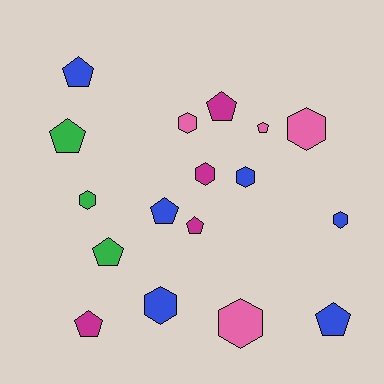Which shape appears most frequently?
Pentagon, with 9 objects.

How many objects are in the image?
There are 17 objects.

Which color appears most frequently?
Blue, with 6 objects.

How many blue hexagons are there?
There are 3 blue hexagons.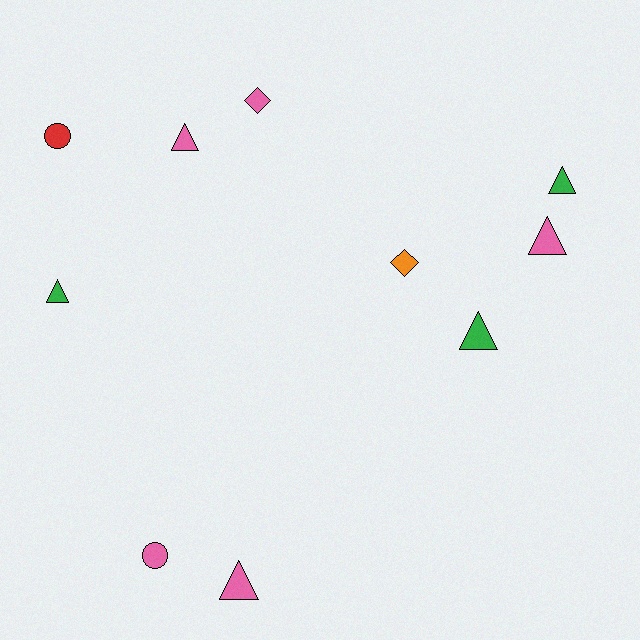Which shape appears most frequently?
Triangle, with 6 objects.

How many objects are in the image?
There are 10 objects.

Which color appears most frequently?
Pink, with 5 objects.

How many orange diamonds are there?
There is 1 orange diamond.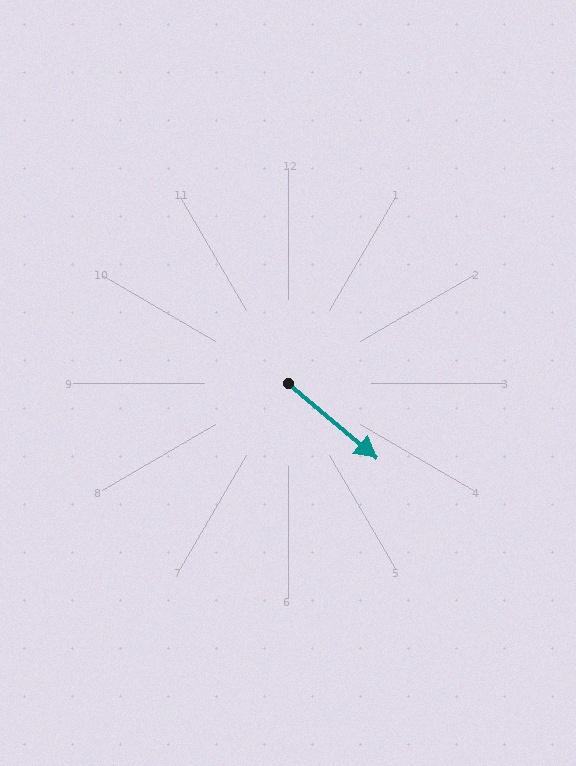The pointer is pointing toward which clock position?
Roughly 4 o'clock.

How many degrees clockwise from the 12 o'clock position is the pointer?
Approximately 130 degrees.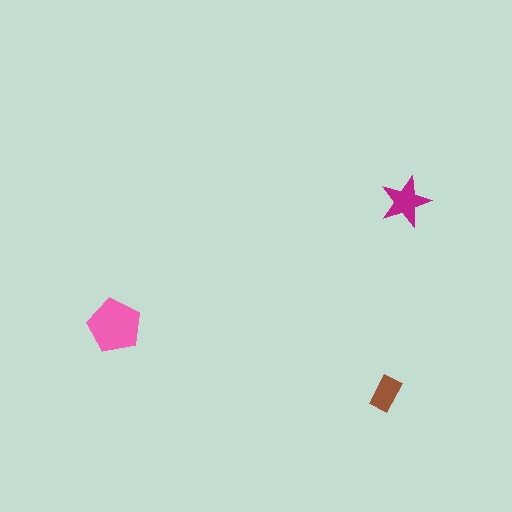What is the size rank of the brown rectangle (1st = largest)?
3rd.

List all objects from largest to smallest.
The pink pentagon, the magenta star, the brown rectangle.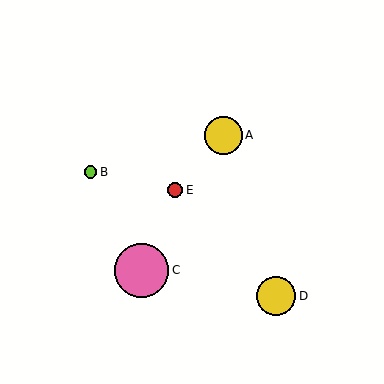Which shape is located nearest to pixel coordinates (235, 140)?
The yellow circle (labeled A) at (223, 135) is nearest to that location.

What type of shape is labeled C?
Shape C is a pink circle.